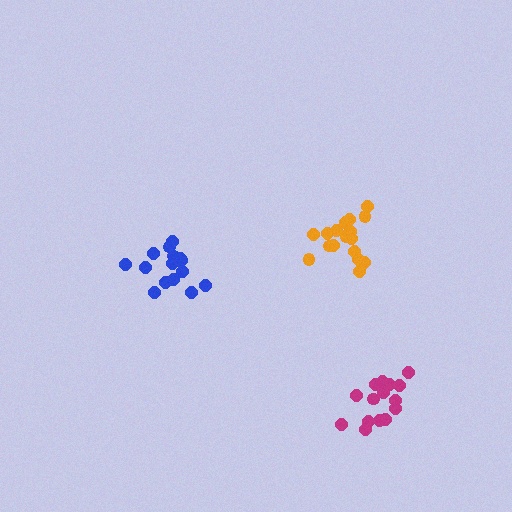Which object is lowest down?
The magenta cluster is bottommost.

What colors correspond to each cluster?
The clusters are colored: magenta, blue, orange.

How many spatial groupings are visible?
There are 3 spatial groupings.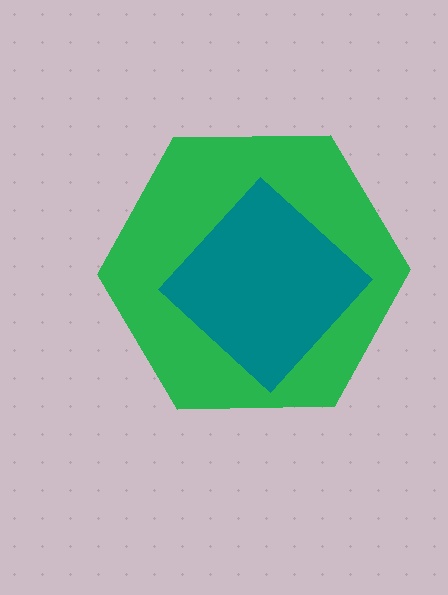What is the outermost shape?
The green hexagon.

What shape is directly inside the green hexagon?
The teal diamond.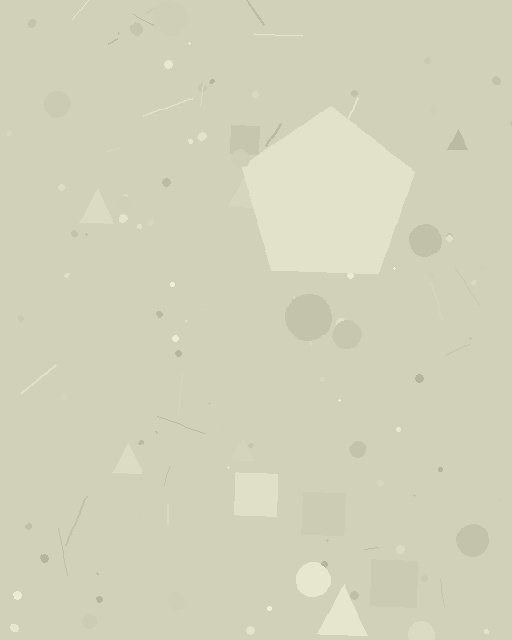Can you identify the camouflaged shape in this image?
The camouflaged shape is a pentagon.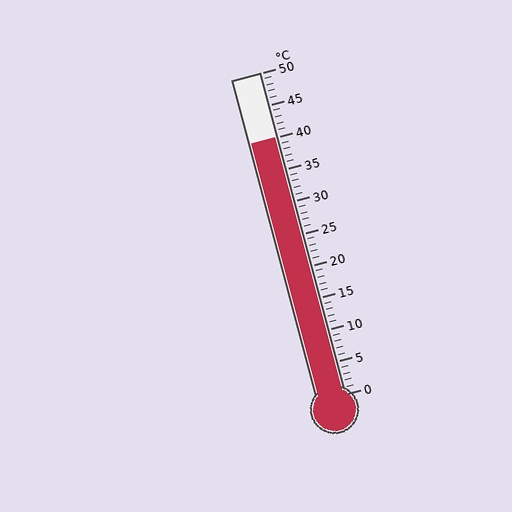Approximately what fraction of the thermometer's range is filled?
The thermometer is filled to approximately 80% of its range.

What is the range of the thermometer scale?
The thermometer scale ranges from 0°C to 50°C.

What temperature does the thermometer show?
The thermometer shows approximately 40°C.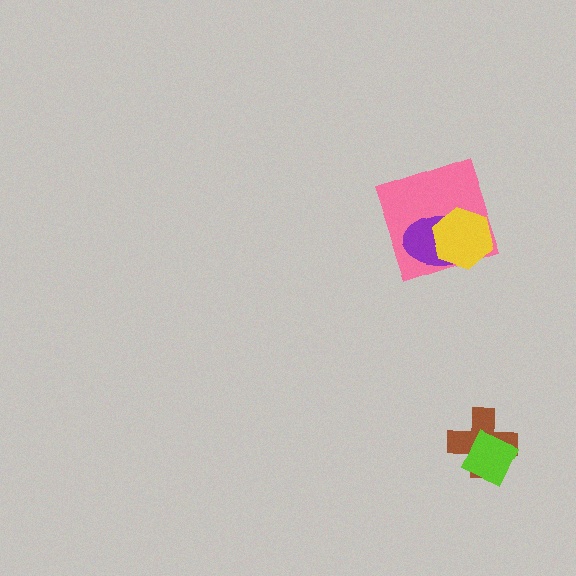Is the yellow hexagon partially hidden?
No, no other shape covers it.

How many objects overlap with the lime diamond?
1 object overlaps with the lime diamond.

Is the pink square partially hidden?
Yes, it is partially covered by another shape.